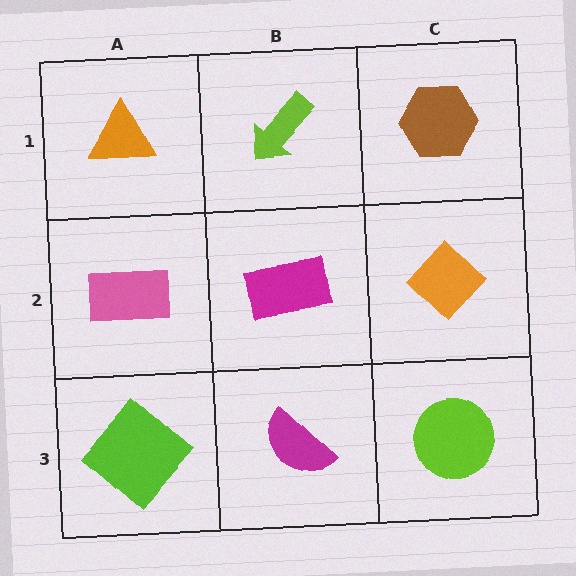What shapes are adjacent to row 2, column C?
A brown hexagon (row 1, column C), a lime circle (row 3, column C), a magenta rectangle (row 2, column B).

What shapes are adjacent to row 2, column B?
A lime arrow (row 1, column B), a magenta semicircle (row 3, column B), a pink rectangle (row 2, column A), an orange diamond (row 2, column C).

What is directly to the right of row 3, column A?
A magenta semicircle.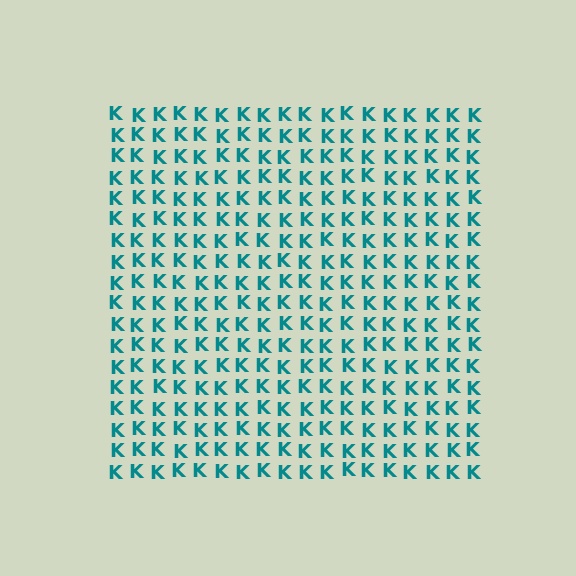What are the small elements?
The small elements are letter K's.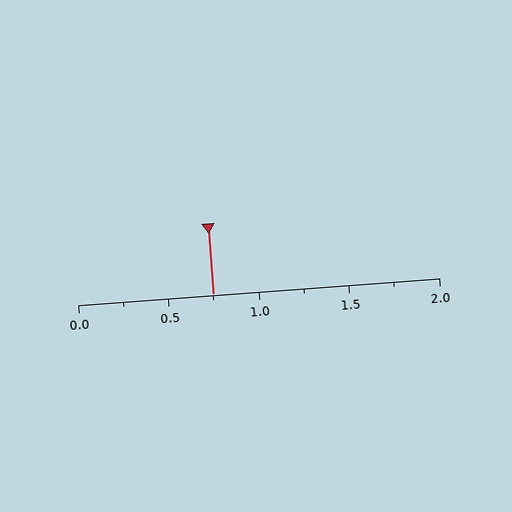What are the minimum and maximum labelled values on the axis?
The axis runs from 0.0 to 2.0.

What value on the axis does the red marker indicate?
The marker indicates approximately 0.75.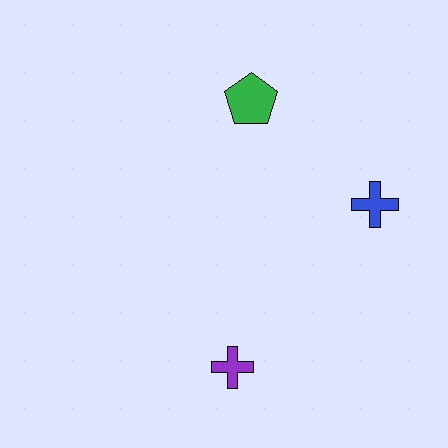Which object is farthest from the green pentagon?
The purple cross is farthest from the green pentagon.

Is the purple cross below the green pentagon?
Yes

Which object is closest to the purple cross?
The blue cross is closest to the purple cross.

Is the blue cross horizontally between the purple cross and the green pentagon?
No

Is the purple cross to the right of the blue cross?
No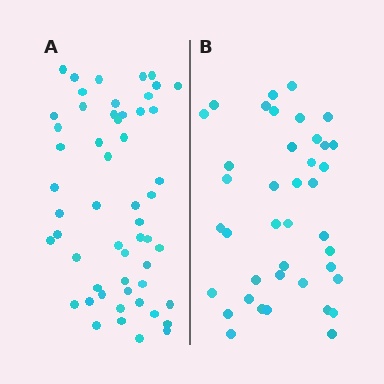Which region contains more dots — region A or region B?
Region A (the left region) has more dots.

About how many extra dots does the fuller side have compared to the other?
Region A has approximately 15 more dots than region B.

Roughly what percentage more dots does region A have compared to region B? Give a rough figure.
About 35% more.